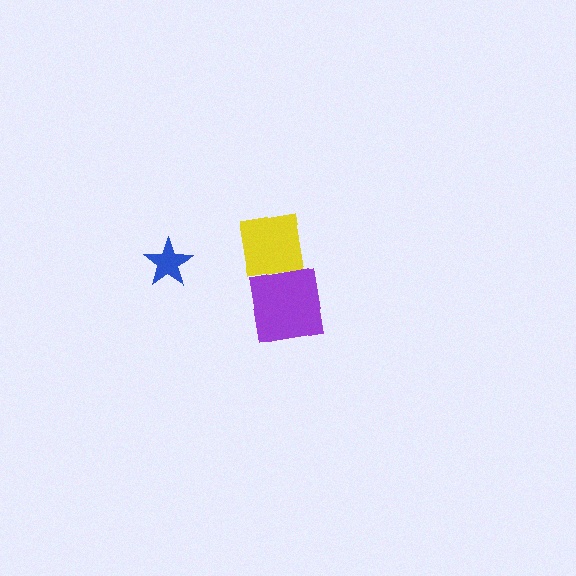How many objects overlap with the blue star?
0 objects overlap with the blue star.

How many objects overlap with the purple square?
1 object overlaps with the purple square.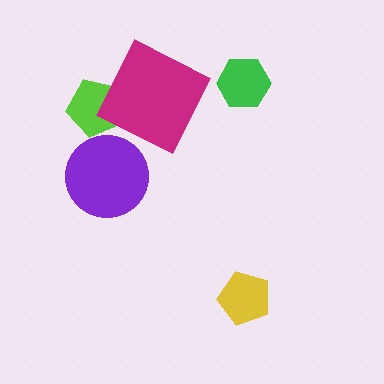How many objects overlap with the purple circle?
0 objects overlap with the purple circle.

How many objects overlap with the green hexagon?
0 objects overlap with the green hexagon.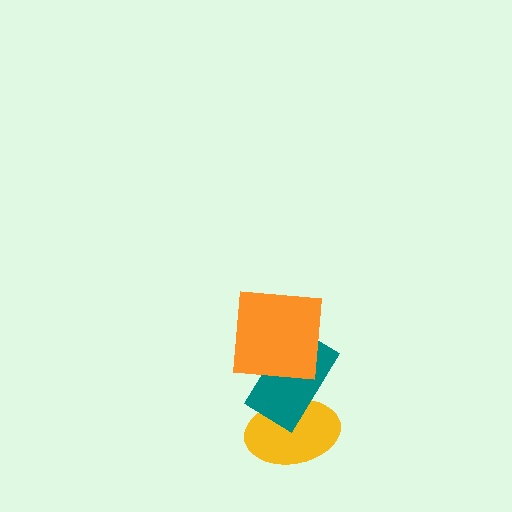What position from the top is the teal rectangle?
The teal rectangle is 2nd from the top.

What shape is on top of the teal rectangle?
The orange square is on top of the teal rectangle.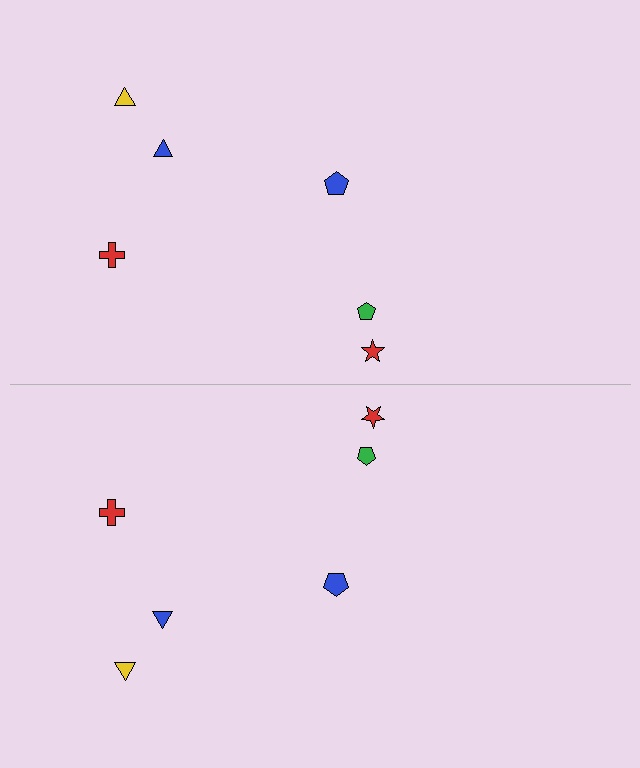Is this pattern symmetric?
Yes, this pattern has bilateral (reflection) symmetry.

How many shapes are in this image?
There are 12 shapes in this image.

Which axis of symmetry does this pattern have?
The pattern has a horizontal axis of symmetry running through the center of the image.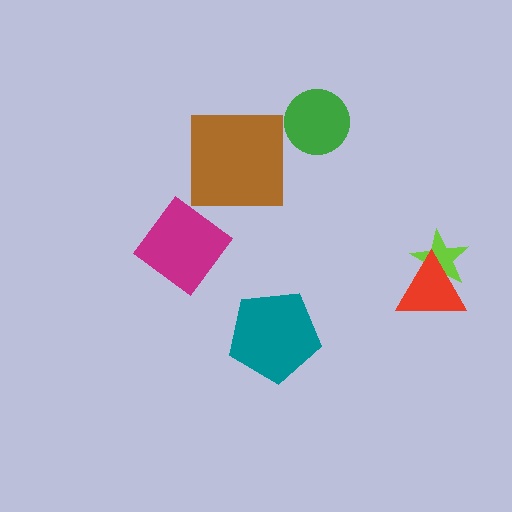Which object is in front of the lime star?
The red triangle is in front of the lime star.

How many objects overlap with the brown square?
0 objects overlap with the brown square.